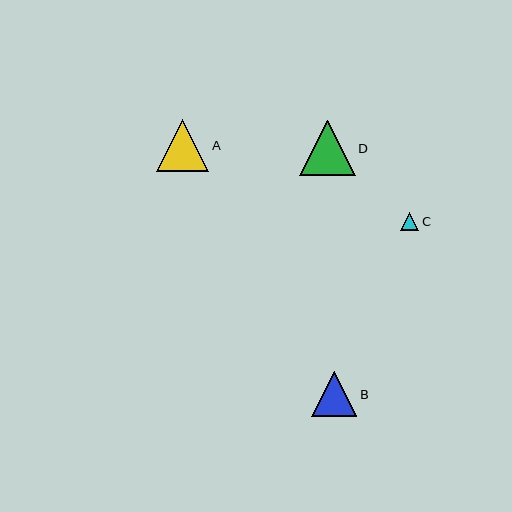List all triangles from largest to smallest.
From largest to smallest: D, A, B, C.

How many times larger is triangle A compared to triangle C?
Triangle A is approximately 2.9 times the size of triangle C.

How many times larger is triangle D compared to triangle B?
Triangle D is approximately 1.2 times the size of triangle B.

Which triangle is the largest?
Triangle D is the largest with a size of approximately 56 pixels.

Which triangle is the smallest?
Triangle C is the smallest with a size of approximately 18 pixels.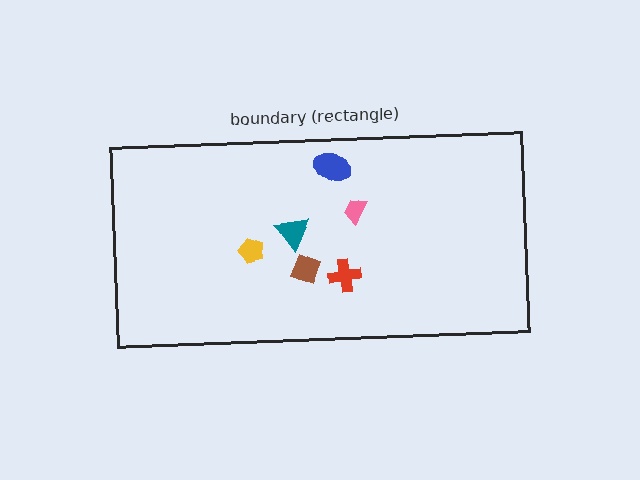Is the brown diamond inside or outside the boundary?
Inside.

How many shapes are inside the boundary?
6 inside, 0 outside.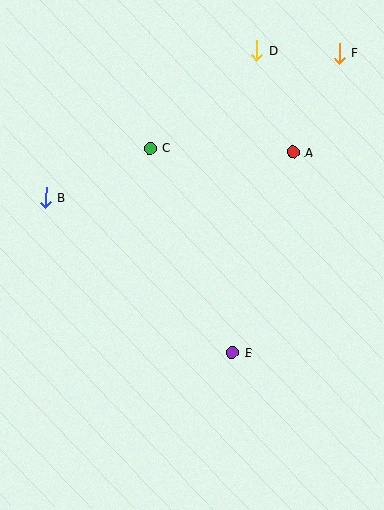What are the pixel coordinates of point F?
Point F is at (339, 53).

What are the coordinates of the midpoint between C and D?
The midpoint between C and D is at (203, 99).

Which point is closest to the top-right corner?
Point F is closest to the top-right corner.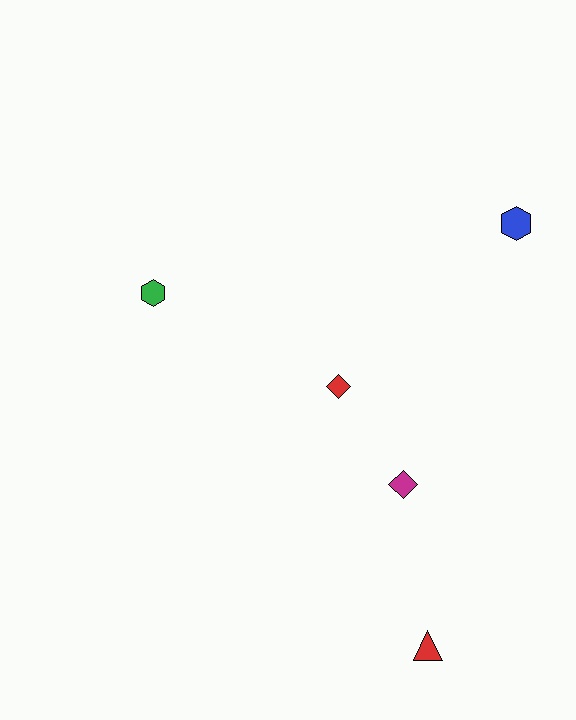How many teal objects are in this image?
There are no teal objects.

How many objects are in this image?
There are 5 objects.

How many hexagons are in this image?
There are 2 hexagons.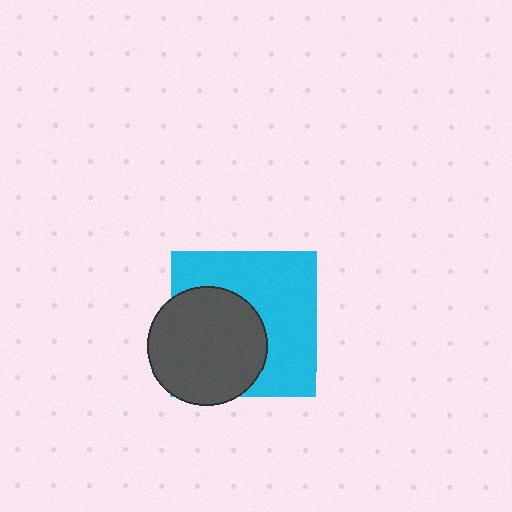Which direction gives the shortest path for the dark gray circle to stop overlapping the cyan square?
Moving toward the lower-left gives the shortest separation.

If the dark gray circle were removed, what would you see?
You would see the complete cyan square.